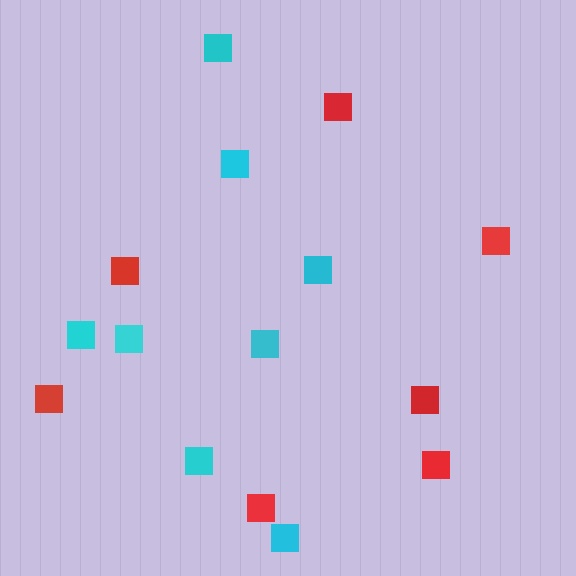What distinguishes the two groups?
There are 2 groups: one group of cyan squares (8) and one group of red squares (7).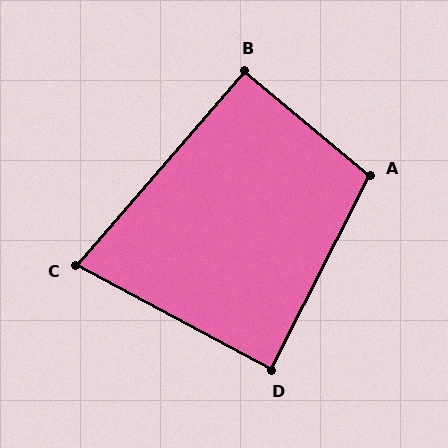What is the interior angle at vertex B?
Approximately 91 degrees (approximately right).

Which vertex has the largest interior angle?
A, at approximately 103 degrees.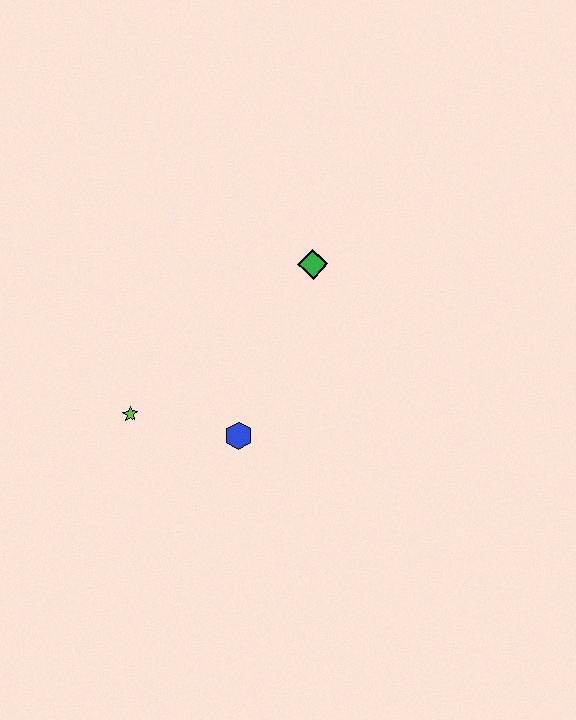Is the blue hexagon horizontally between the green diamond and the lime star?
Yes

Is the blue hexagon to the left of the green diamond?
Yes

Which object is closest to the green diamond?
The blue hexagon is closest to the green diamond.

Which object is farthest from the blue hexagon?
The green diamond is farthest from the blue hexagon.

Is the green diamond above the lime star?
Yes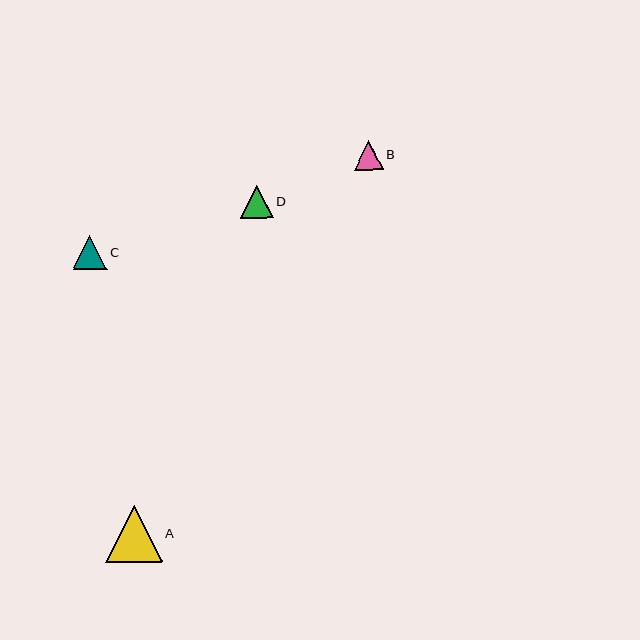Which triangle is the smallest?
Triangle B is the smallest with a size of approximately 29 pixels.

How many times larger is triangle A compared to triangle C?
Triangle A is approximately 1.6 times the size of triangle C.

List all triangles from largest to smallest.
From largest to smallest: A, C, D, B.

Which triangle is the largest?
Triangle A is the largest with a size of approximately 57 pixels.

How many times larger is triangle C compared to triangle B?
Triangle C is approximately 1.2 times the size of triangle B.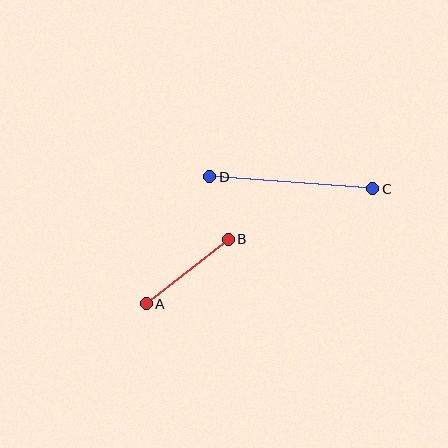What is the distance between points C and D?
The distance is approximately 164 pixels.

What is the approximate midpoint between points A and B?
The midpoint is at approximately (187, 272) pixels.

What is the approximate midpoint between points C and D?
The midpoint is at approximately (291, 183) pixels.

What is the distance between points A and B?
The distance is approximately 105 pixels.